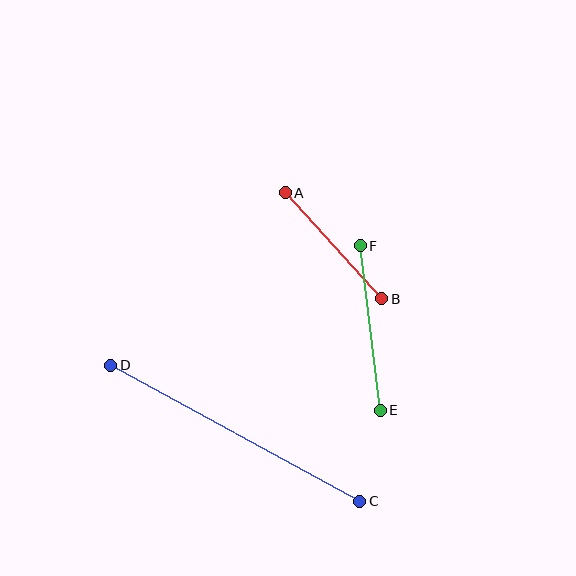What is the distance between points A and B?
The distance is approximately 143 pixels.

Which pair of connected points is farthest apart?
Points C and D are farthest apart.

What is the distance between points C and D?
The distance is approximately 284 pixels.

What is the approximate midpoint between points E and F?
The midpoint is at approximately (370, 328) pixels.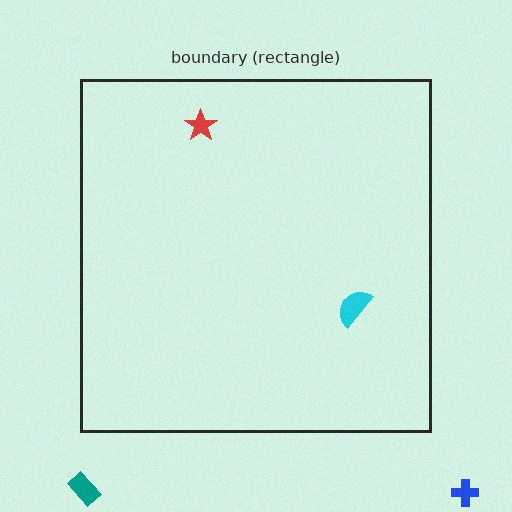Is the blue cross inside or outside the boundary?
Outside.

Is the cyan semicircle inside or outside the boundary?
Inside.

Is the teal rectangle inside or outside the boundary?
Outside.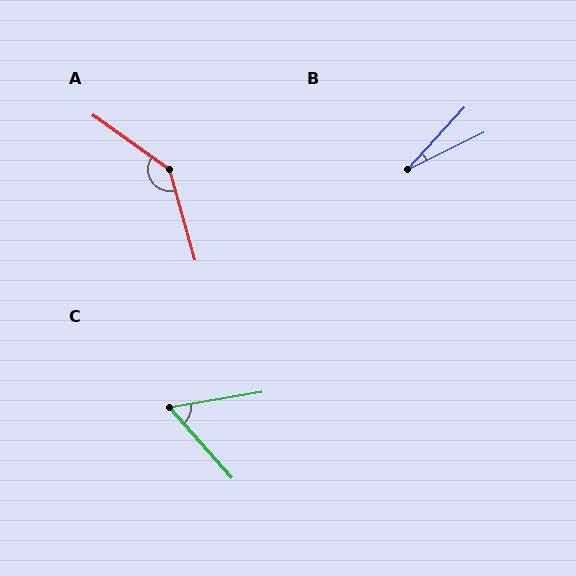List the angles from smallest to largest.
B (22°), C (58°), A (141°).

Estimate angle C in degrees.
Approximately 58 degrees.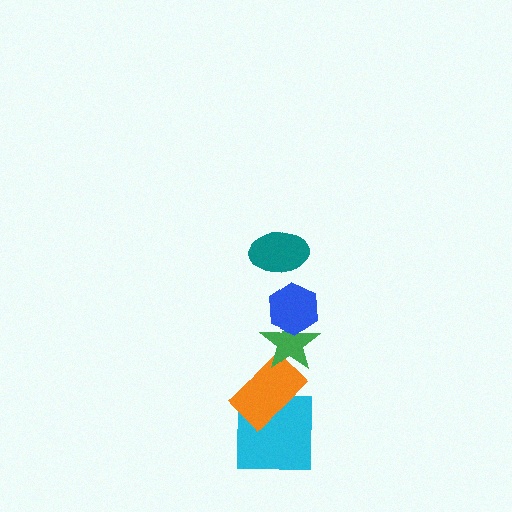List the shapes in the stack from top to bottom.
From top to bottom: the teal ellipse, the blue hexagon, the green star, the orange rectangle, the cyan square.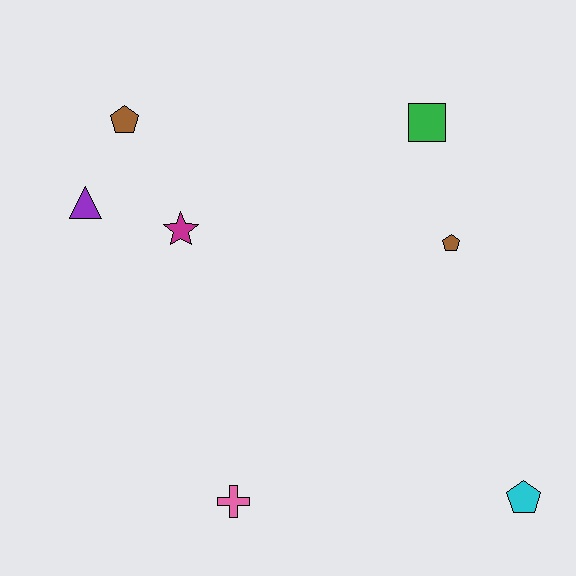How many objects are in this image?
There are 7 objects.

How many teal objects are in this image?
There are no teal objects.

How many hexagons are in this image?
There are no hexagons.